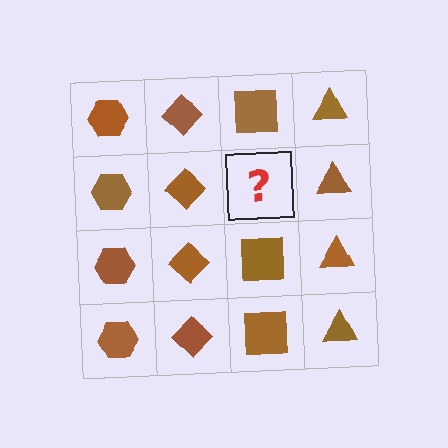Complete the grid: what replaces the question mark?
The question mark should be replaced with a brown square.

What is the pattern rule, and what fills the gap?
The rule is that each column has a consistent shape. The gap should be filled with a brown square.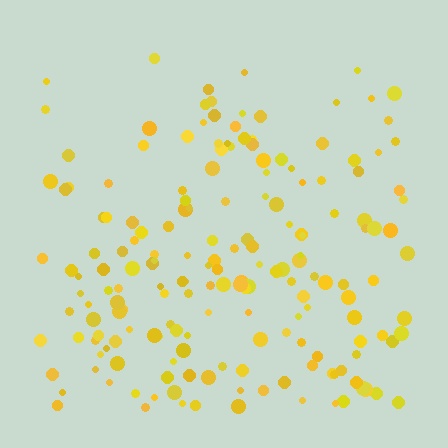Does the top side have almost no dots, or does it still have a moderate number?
Still a moderate number, just noticeably fewer than the bottom.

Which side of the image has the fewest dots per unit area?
The top.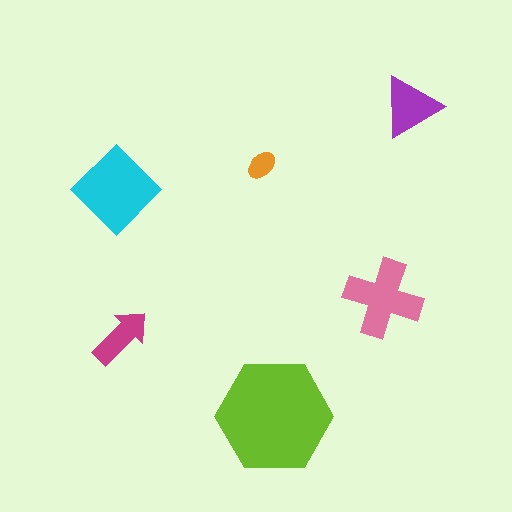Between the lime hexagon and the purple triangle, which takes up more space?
The lime hexagon.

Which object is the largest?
The lime hexagon.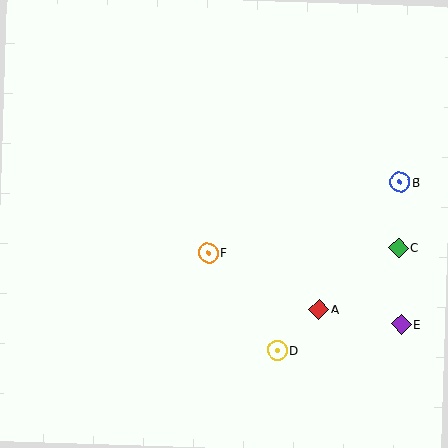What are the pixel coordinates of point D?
Point D is at (277, 350).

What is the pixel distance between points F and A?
The distance between F and A is 124 pixels.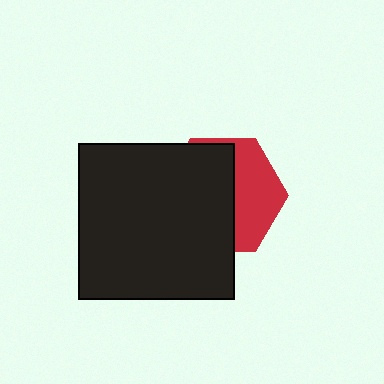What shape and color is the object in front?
The object in front is a black square.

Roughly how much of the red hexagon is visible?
A small part of it is visible (roughly 40%).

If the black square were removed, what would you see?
You would see the complete red hexagon.